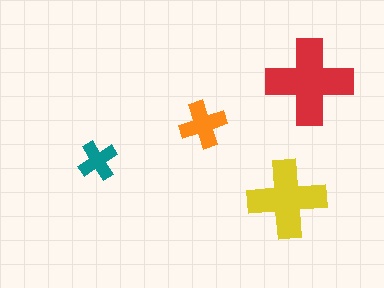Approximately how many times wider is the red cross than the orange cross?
About 2 times wider.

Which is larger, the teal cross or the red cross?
The red one.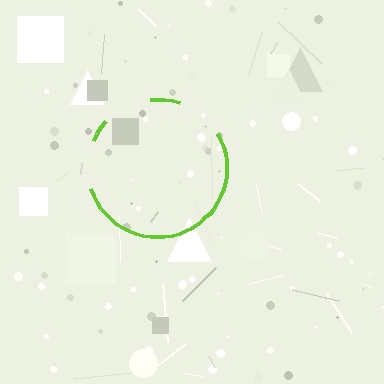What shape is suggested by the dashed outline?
The dashed outline suggests a circle.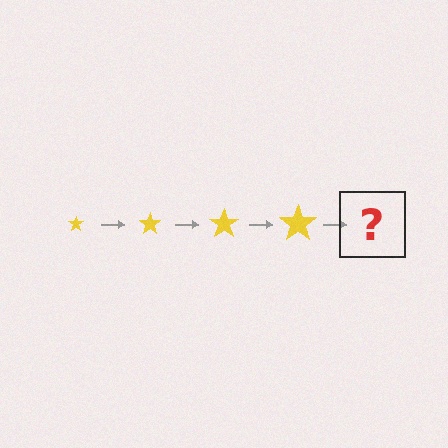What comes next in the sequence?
The next element should be a yellow star, larger than the previous one.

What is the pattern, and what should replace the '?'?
The pattern is that the star gets progressively larger each step. The '?' should be a yellow star, larger than the previous one.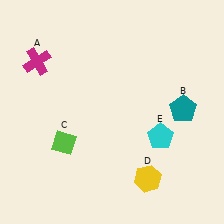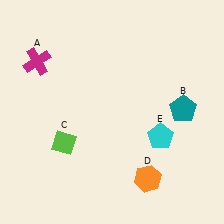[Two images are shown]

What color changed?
The hexagon (D) changed from yellow in Image 1 to orange in Image 2.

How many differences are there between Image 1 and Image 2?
There is 1 difference between the two images.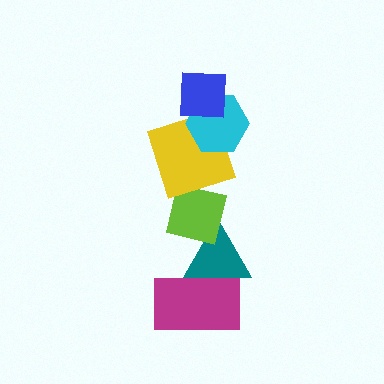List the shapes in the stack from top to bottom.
From top to bottom: the blue square, the cyan hexagon, the yellow square, the lime square, the teal triangle, the magenta rectangle.